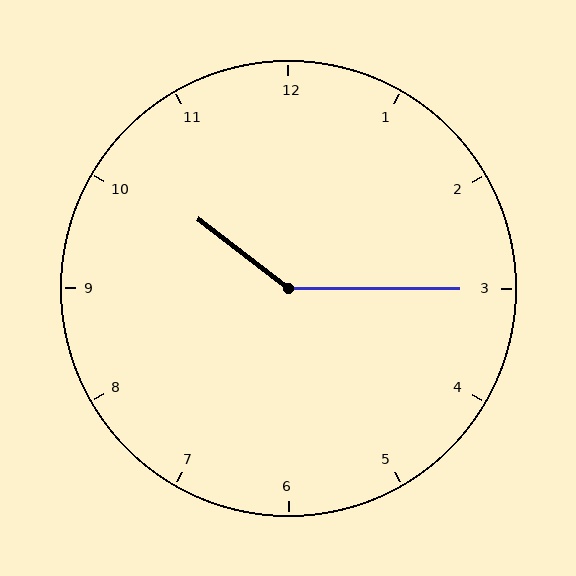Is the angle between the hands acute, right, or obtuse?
It is obtuse.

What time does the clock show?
10:15.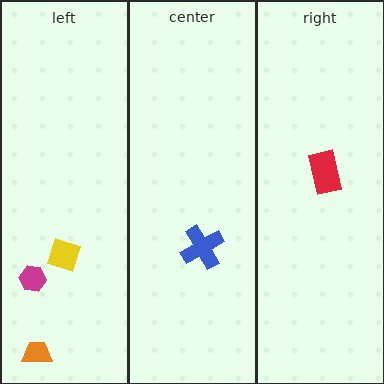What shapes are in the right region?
The red rectangle.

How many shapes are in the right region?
1.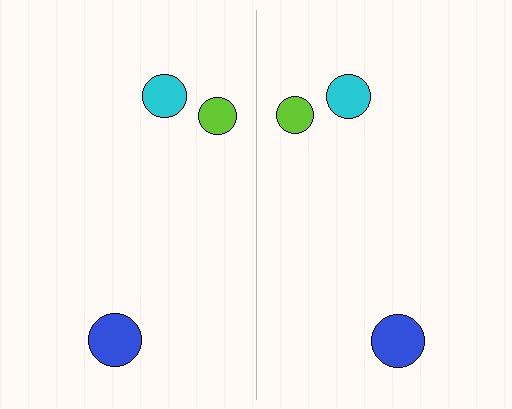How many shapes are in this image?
There are 6 shapes in this image.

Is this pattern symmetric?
Yes, this pattern has bilateral (reflection) symmetry.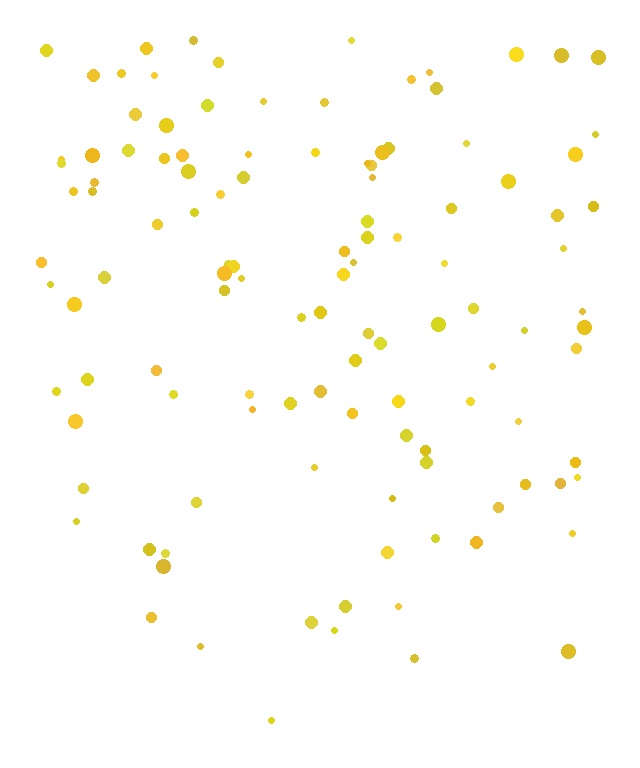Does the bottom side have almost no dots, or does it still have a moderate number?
Still a moderate number, just noticeably fewer than the top.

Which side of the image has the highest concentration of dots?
The top.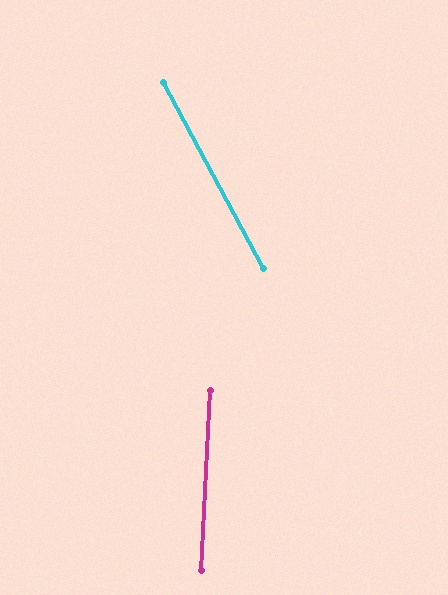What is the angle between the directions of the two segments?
Approximately 31 degrees.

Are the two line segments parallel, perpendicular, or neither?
Neither parallel nor perpendicular — they differ by about 31°.